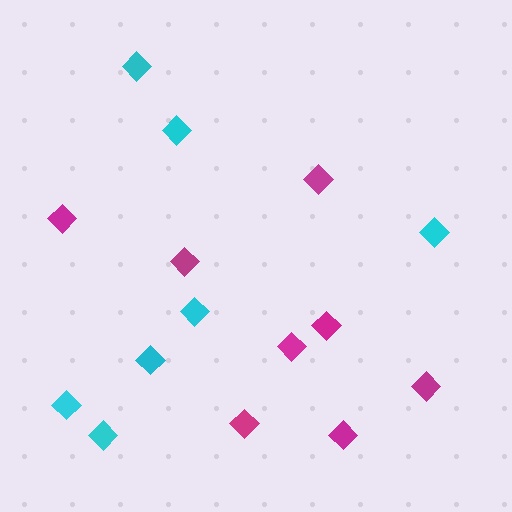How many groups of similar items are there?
There are 2 groups: one group of cyan diamonds (7) and one group of magenta diamonds (8).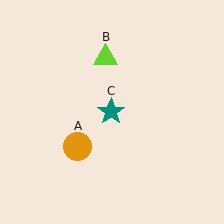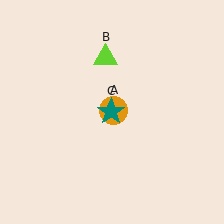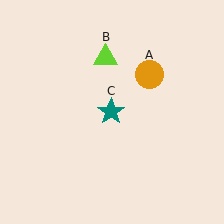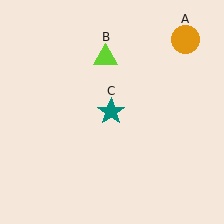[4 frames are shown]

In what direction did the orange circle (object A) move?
The orange circle (object A) moved up and to the right.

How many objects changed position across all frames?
1 object changed position: orange circle (object A).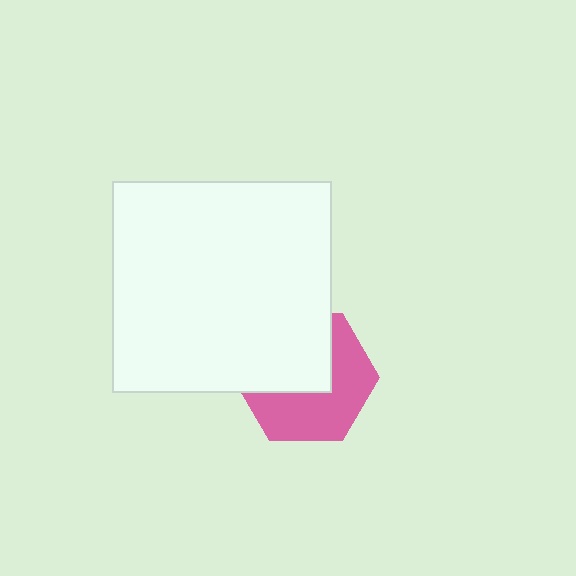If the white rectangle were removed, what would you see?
You would see the complete pink hexagon.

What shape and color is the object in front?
The object in front is a white rectangle.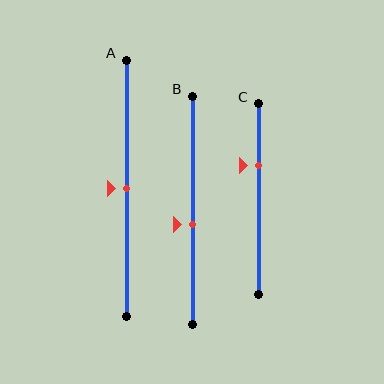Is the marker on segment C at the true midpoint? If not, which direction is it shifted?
No, the marker on segment C is shifted upward by about 17% of the segment length.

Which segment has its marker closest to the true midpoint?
Segment A has its marker closest to the true midpoint.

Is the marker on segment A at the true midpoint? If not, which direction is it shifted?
Yes, the marker on segment A is at the true midpoint.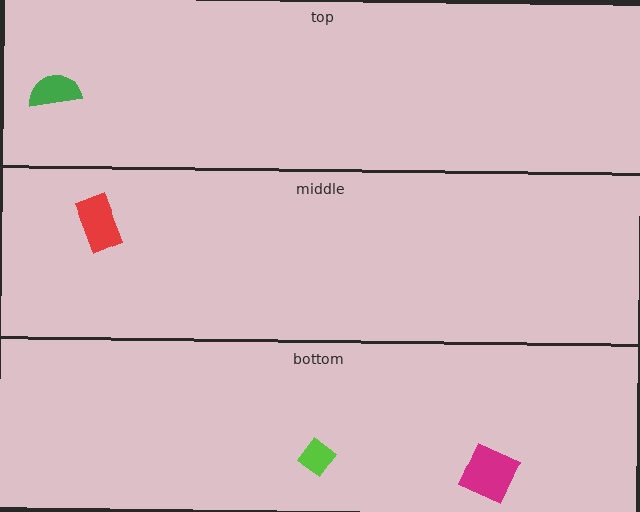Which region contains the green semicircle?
The top region.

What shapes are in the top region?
The green semicircle.